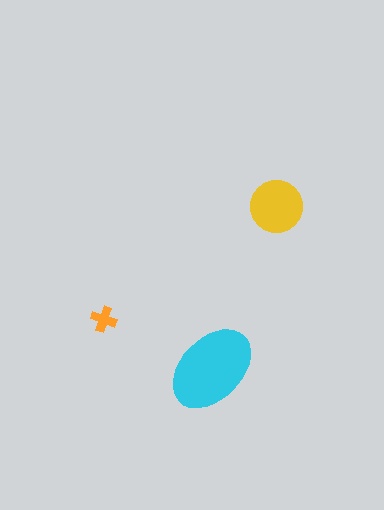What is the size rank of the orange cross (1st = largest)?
3rd.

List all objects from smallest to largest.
The orange cross, the yellow circle, the cyan ellipse.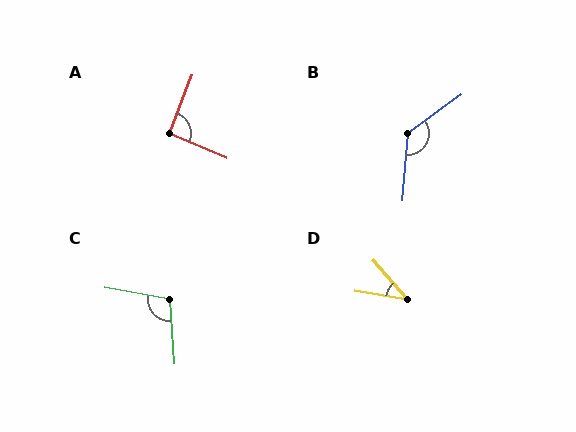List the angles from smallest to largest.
D (40°), A (92°), C (104°), B (131°).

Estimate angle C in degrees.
Approximately 104 degrees.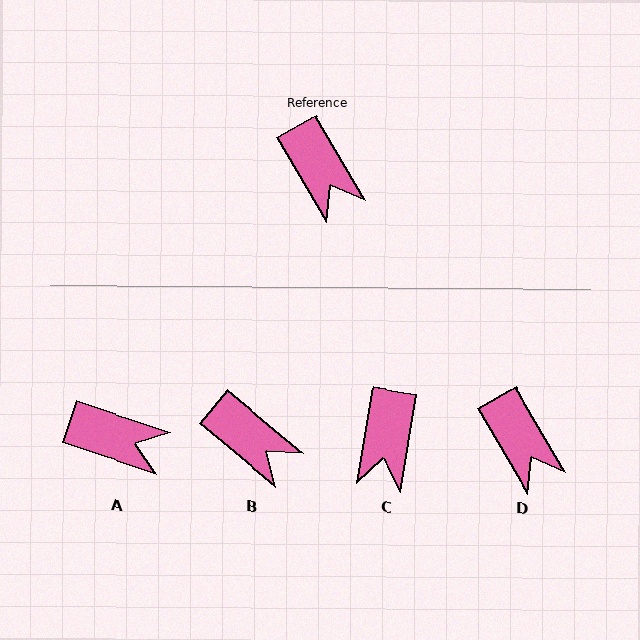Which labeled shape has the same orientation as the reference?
D.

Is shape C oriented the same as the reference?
No, it is off by about 40 degrees.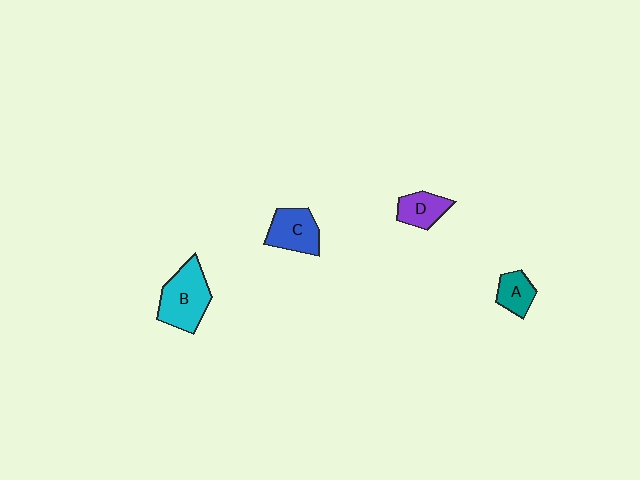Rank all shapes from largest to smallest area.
From largest to smallest: B (cyan), C (blue), D (purple), A (teal).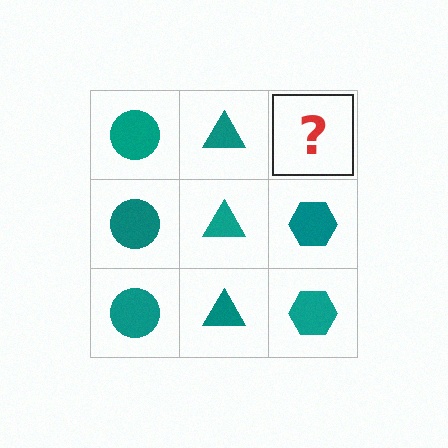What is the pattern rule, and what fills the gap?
The rule is that each column has a consistent shape. The gap should be filled with a teal hexagon.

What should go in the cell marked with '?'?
The missing cell should contain a teal hexagon.